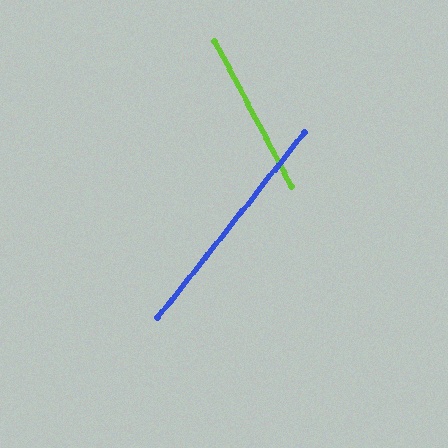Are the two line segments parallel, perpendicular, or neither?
Neither parallel nor perpendicular — they differ by about 66°.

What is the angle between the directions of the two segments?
Approximately 66 degrees.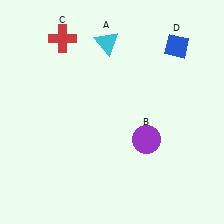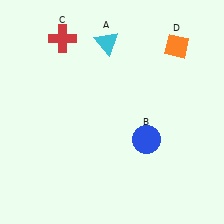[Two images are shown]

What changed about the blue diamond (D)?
In Image 1, D is blue. In Image 2, it changed to orange.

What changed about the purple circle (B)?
In Image 1, B is purple. In Image 2, it changed to blue.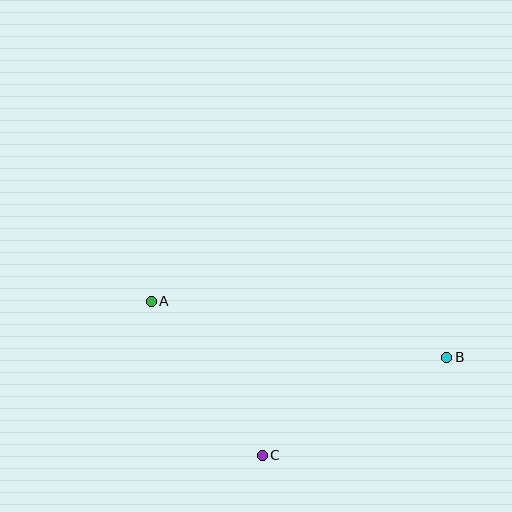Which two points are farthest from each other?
Points A and B are farthest from each other.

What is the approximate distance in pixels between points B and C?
The distance between B and C is approximately 209 pixels.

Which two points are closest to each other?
Points A and C are closest to each other.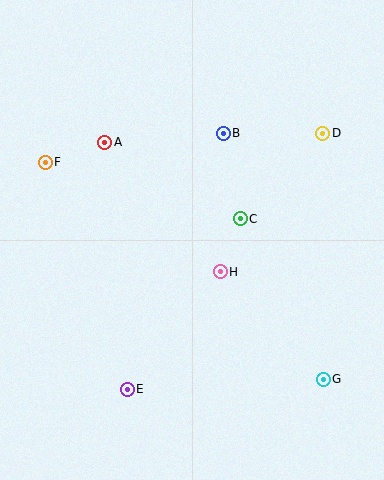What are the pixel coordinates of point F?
Point F is at (45, 162).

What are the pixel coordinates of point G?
Point G is at (323, 379).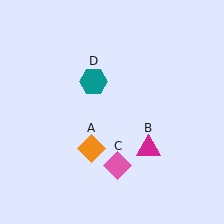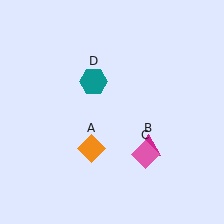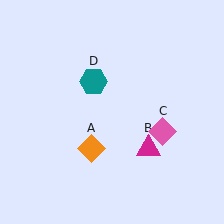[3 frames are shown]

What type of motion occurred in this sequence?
The pink diamond (object C) rotated counterclockwise around the center of the scene.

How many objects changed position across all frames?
1 object changed position: pink diamond (object C).